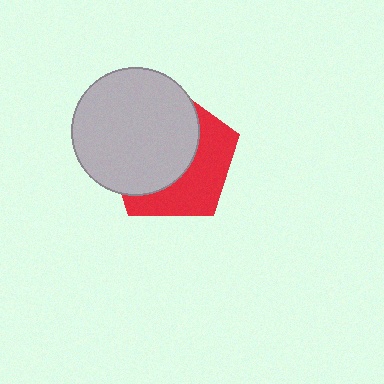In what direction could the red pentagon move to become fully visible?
The red pentagon could move toward the lower-right. That would shift it out from behind the light gray circle entirely.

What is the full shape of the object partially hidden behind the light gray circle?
The partially hidden object is a red pentagon.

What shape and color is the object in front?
The object in front is a light gray circle.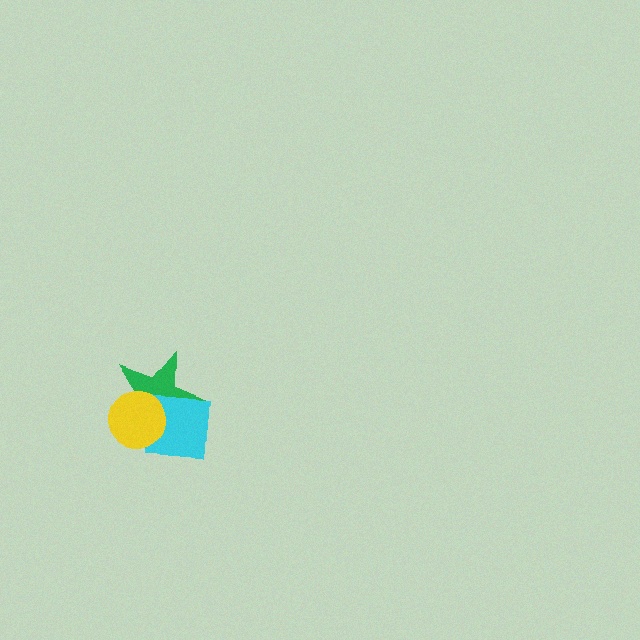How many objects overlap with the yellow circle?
2 objects overlap with the yellow circle.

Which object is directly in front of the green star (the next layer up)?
The cyan square is directly in front of the green star.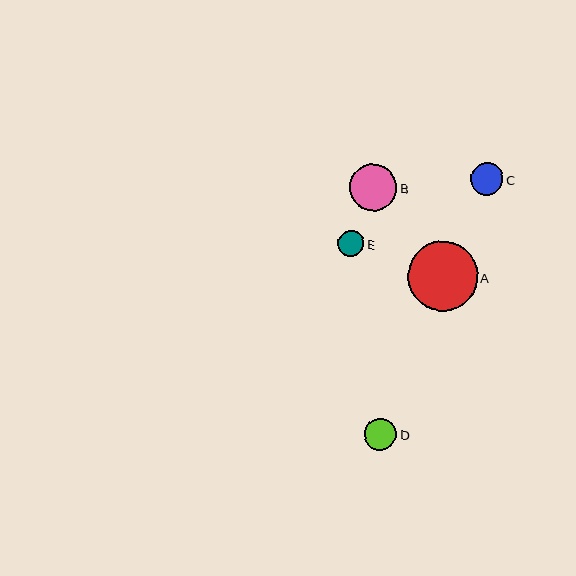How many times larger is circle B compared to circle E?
Circle B is approximately 1.8 times the size of circle E.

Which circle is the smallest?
Circle E is the smallest with a size of approximately 26 pixels.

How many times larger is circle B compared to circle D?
Circle B is approximately 1.5 times the size of circle D.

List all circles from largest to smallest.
From largest to smallest: A, B, C, D, E.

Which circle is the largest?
Circle A is the largest with a size of approximately 70 pixels.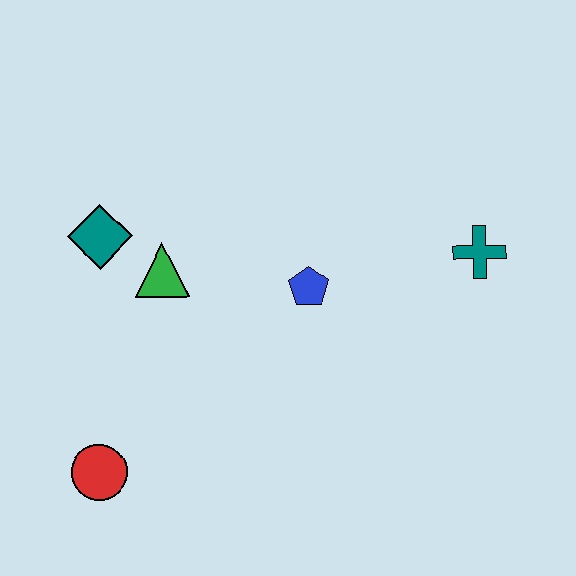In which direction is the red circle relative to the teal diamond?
The red circle is below the teal diamond.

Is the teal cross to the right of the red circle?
Yes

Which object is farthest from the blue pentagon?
The red circle is farthest from the blue pentagon.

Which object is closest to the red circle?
The green triangle is closest to the red circle.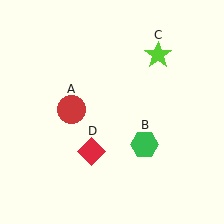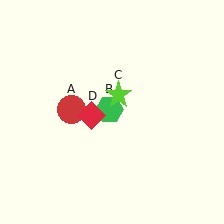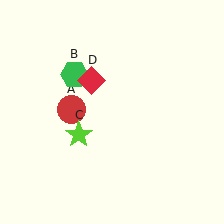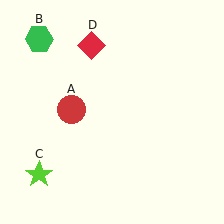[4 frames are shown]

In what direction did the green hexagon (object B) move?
The green hexagon (object B) moved up and to the left.